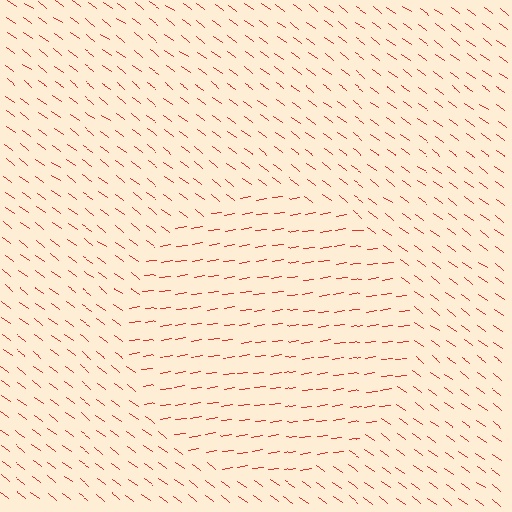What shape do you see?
I see a circle.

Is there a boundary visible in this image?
Yes, there is a texture boundary formed by a change in line orientation.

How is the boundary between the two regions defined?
The boundary is defined purely by a change in line orientation (approximately 45 degrees difference). All lines are the same color and thickness.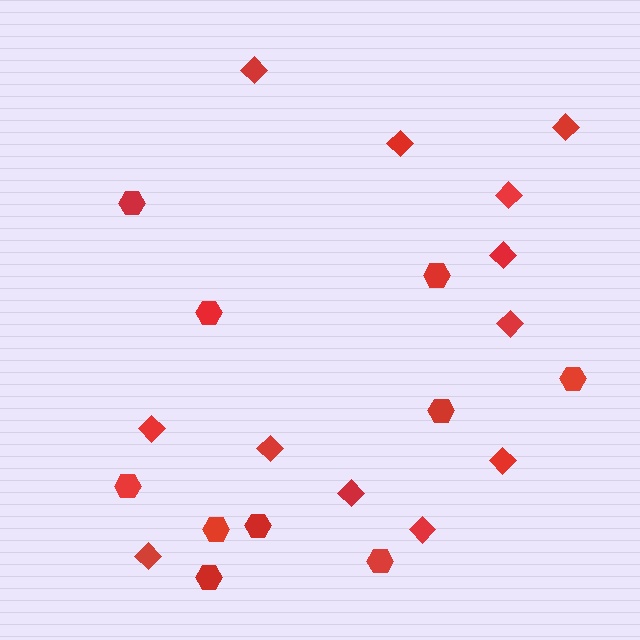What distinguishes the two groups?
There are 2 groups: one group of hexagons (10) and one group of diamonds (12).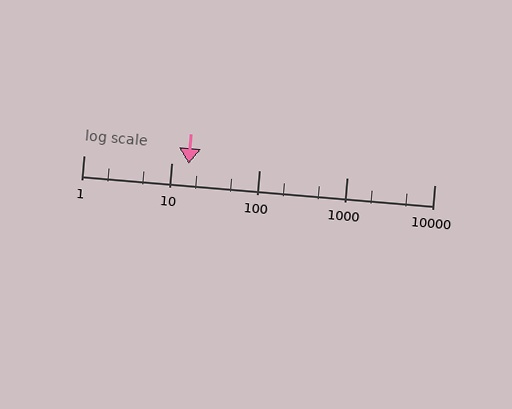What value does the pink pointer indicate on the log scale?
The pointer indicates approximately 16.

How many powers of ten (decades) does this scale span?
The scale spans 4 decades, from 1 to 10000.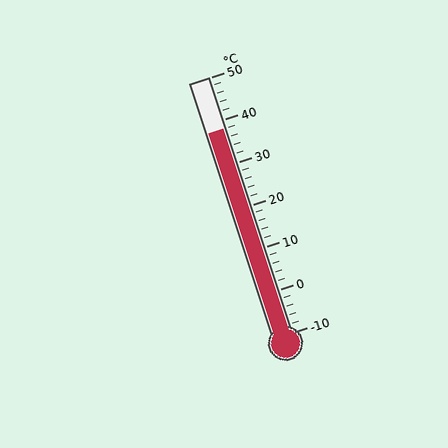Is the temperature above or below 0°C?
The temperature is above 0°C.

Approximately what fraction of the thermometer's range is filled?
The thermometer is filled to approximately 80% of its range.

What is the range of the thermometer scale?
The thermometer scale ranges from -10°C to 50°C.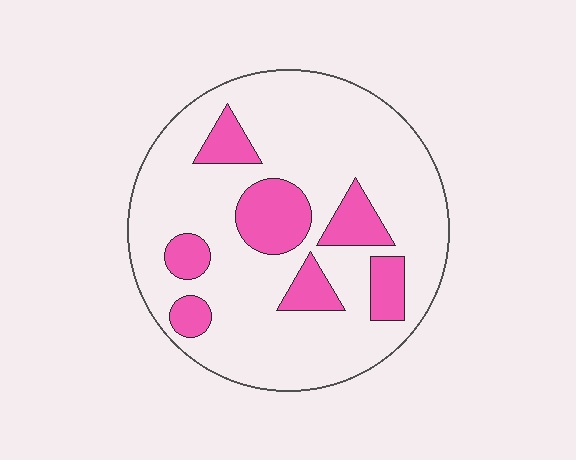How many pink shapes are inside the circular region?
7.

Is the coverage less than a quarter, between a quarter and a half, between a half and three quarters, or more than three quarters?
Less than a quarter.